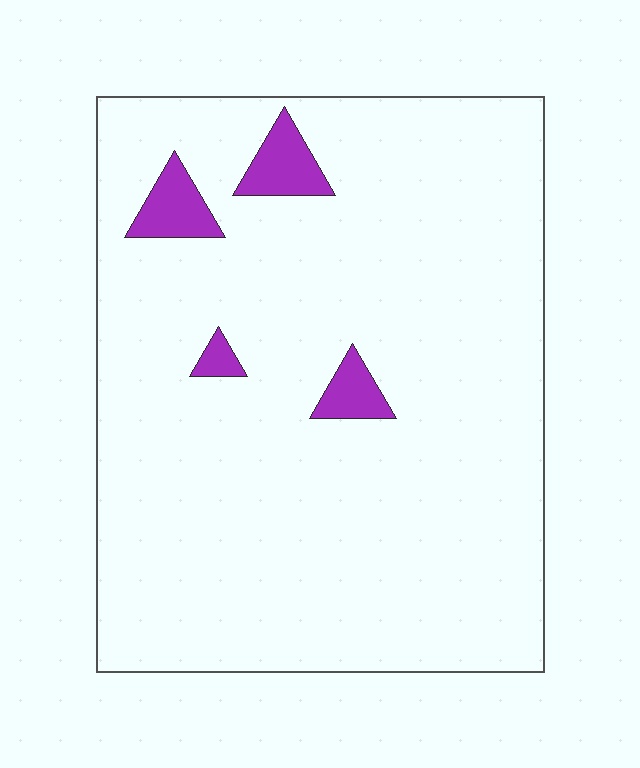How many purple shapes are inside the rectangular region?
4.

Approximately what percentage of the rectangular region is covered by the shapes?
Approximately 5%.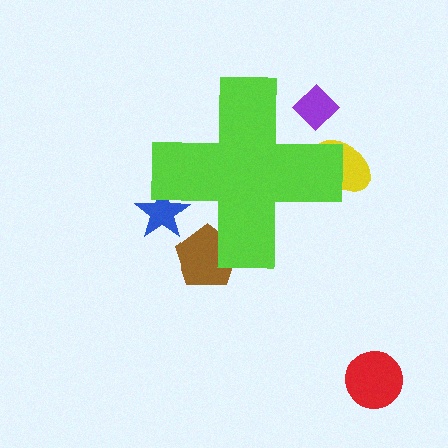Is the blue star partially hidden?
Yes, the blue star is partially hidden behind the lime cross.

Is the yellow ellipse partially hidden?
Yes, the yellow ellipse is partially hidden behind the lime cross.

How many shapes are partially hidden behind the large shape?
4 shapes are partially hidden.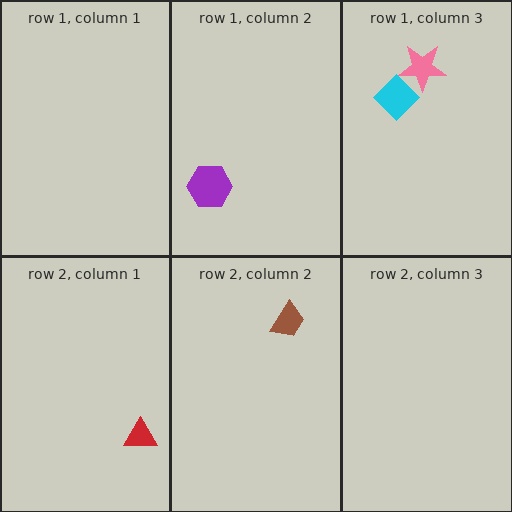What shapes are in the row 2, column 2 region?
The brown trapezoid.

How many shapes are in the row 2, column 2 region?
1.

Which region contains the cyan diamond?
The row 1, column 3 region.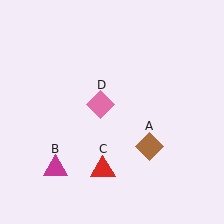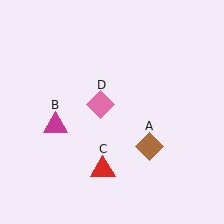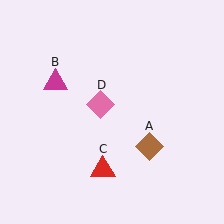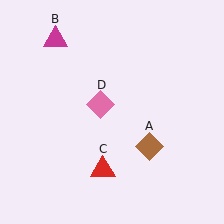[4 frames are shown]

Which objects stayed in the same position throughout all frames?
Brown diamond (object A) and red triangle (object C) and pink diamond (object D) remained stationary.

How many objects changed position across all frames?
1 object changed position: magenta triangle (object B).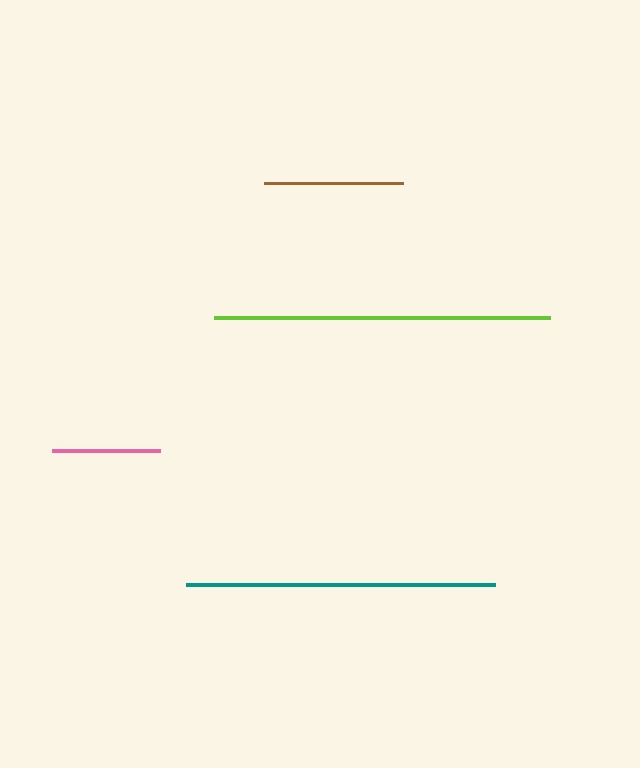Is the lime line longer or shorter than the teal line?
The lime line is longer than the teal line.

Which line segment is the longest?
The lime line is the longest at approximately 337 pixels.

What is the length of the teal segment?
The teal segment is approximately 309 pixels long.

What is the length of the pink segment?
The pink segment is approximately 109 pixels long.